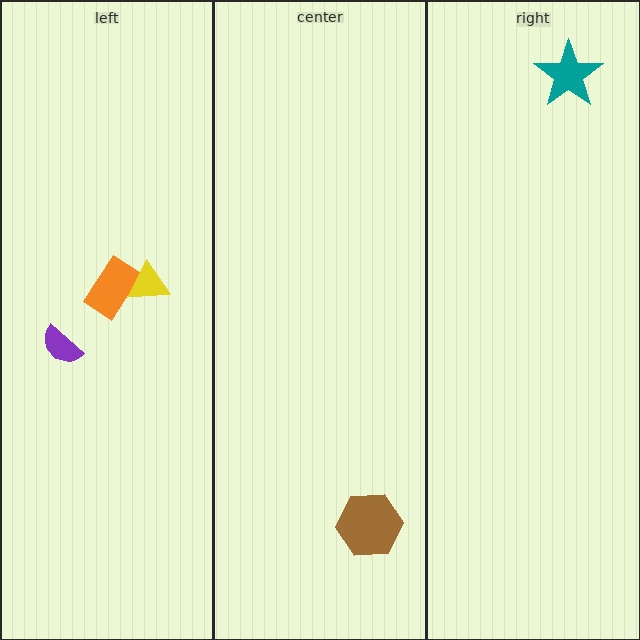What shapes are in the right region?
The teal star.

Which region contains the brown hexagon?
The center region.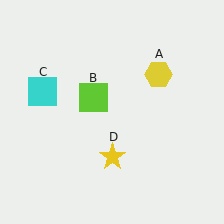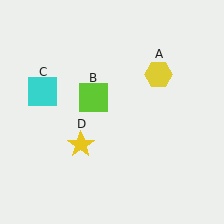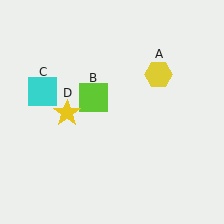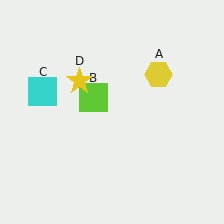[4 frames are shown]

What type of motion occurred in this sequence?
The yellow star (object D) rotated clockwise around the center of the scene.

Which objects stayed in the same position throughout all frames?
Yellow hexagon (object A) and lime square (object B) and cyan square (object C) remained stationary.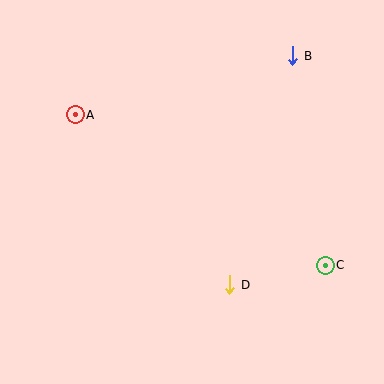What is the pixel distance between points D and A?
The distance between D and A is 230 pixels.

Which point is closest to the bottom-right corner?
Point C is closest to the bottom-right corner.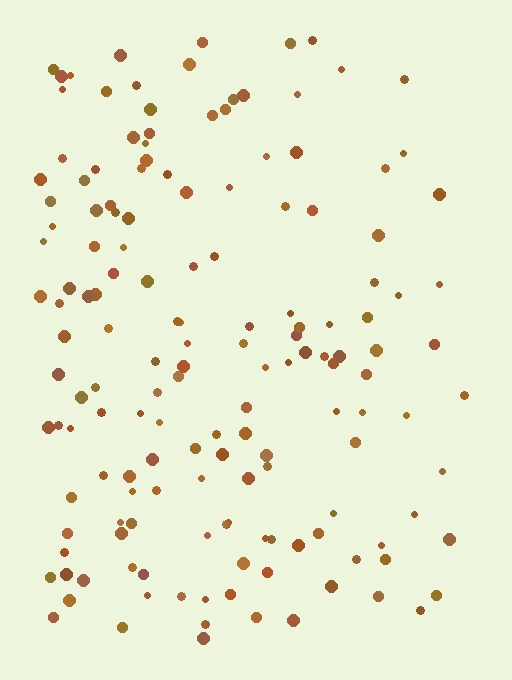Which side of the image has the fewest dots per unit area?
The right.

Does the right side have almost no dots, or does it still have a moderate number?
Still a moderate number, just noticeably fewer than the left.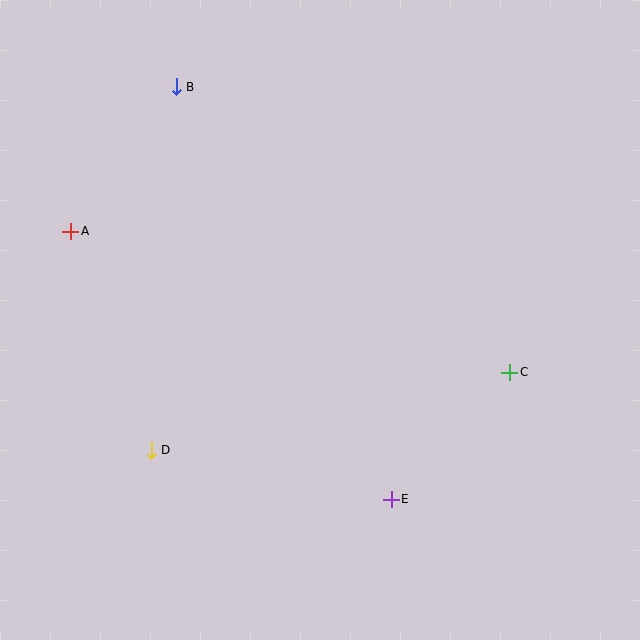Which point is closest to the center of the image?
Point E at (391, 499) is closest to the center.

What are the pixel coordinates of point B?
Point B is at (176, 87).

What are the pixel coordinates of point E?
Point E is at (391, 499).